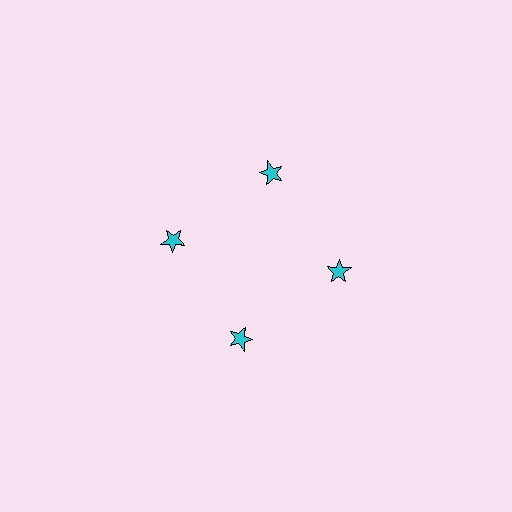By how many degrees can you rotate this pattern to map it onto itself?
The pattern maps onto itself every 90 degrees of rotation.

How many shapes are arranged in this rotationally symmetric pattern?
There are 4 shapes, arranged in 4 groups of 1.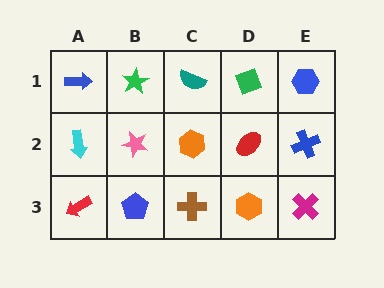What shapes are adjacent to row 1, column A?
A cyan arrow (row 2, column A), a green star (row 1, column B).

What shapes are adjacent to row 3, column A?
A cyan arrow (row 2, column A), a blue pentagon (row 3, column B).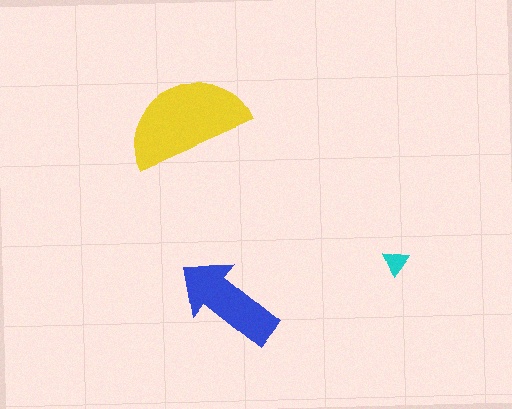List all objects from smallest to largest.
The cyan triangle, the blue arrow, the yellow semicircle.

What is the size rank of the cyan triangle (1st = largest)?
3rd.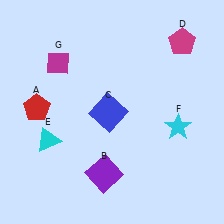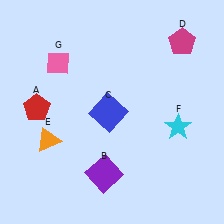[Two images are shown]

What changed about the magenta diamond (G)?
In Image 1, G is magenta. In Image 2, it changed to pink.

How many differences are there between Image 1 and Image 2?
There are 2 differences between the two images.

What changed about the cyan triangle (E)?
In Image 1, E is cyan. In Image 2, it changed to orange.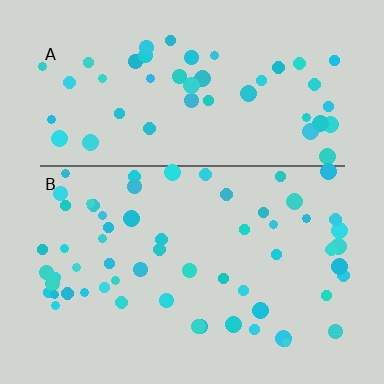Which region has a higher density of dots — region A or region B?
B (the bottom).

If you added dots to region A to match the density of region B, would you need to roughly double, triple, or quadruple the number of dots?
Approximately double.